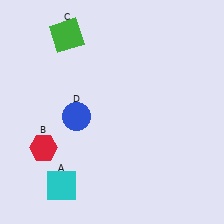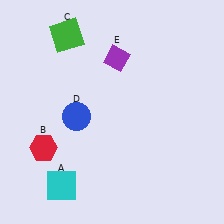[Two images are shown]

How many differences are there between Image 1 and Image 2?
There is 1 difference between the two images.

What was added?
A purple diamond (E) was added in Image 2.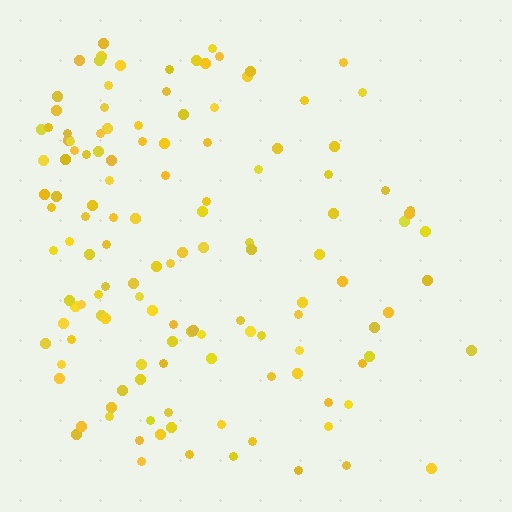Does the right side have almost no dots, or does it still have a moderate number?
Still a moderate number, just noticeably fewer than the left.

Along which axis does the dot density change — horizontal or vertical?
Horizontal.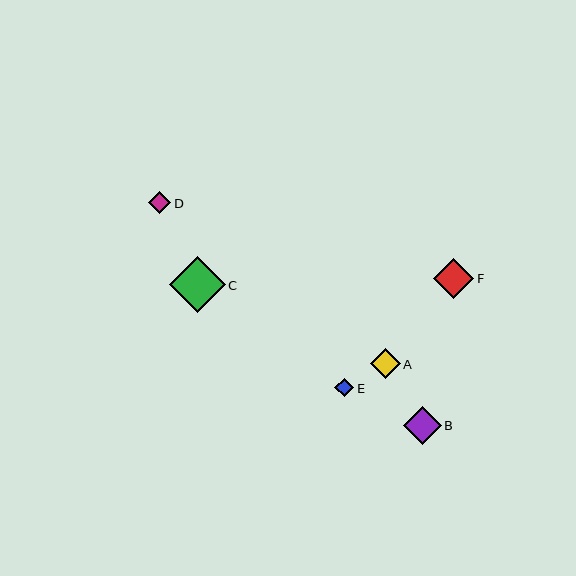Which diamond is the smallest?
Diamond E is the smallest with a size of approximately 19 pixels.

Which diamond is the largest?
Diamond C is the largest with a size of approximately 56 pixels.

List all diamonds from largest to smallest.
From largest to smallest: C, F, B, A, D, E.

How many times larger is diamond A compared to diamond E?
Diamond A is approximately 1.6 times the size of diamond E.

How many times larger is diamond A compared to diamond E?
Diamond A is approximately 1.6 times the size of diamond E.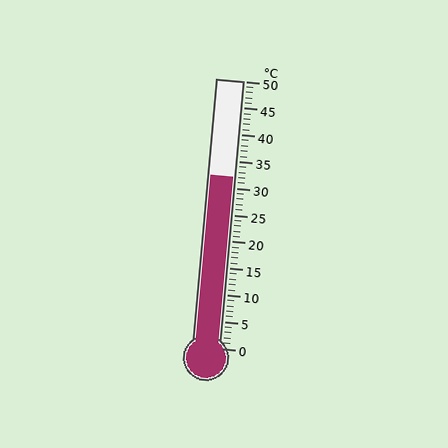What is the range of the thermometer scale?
The thermometer scale ranges from 0°C to 50°C.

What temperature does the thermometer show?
The thermometer shows approximately 32°C.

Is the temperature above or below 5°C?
The temperature is above 5°C.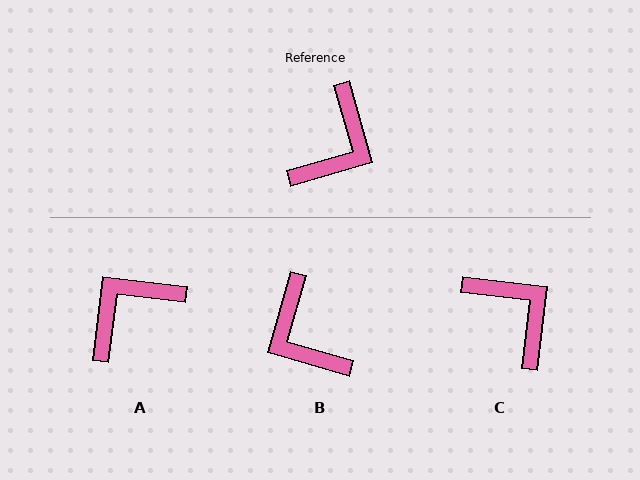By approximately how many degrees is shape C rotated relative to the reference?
Approximately 67 degrees counter-clockwise.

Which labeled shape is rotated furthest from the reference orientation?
A, about 157 degrees away.